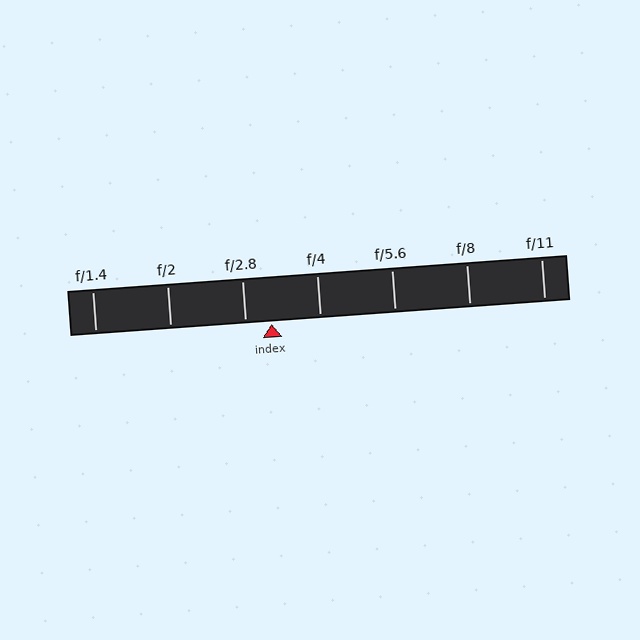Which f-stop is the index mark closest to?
The index mark is closest to f/2.8.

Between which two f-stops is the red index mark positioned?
The index mark is between f/2.8 and f/4.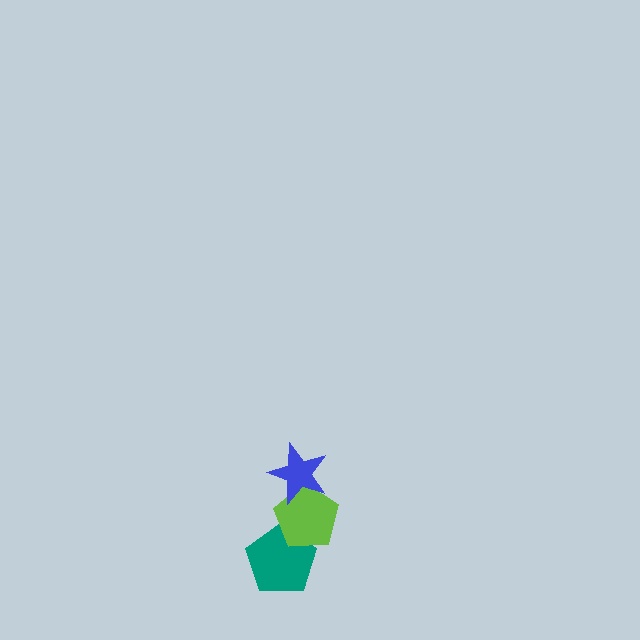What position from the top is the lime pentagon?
The lime pentagon is 2nd from the top.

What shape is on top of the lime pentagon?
The blue star is on top of the lime pentagon.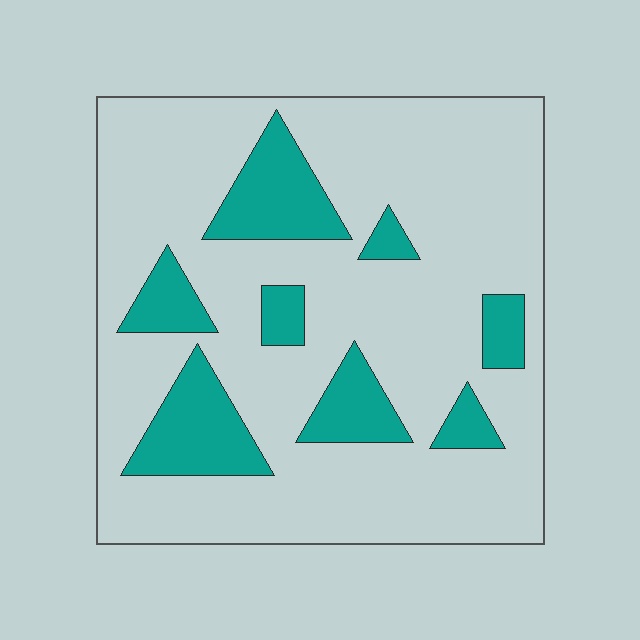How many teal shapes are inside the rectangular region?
8.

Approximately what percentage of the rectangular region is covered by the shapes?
Approximately 20%.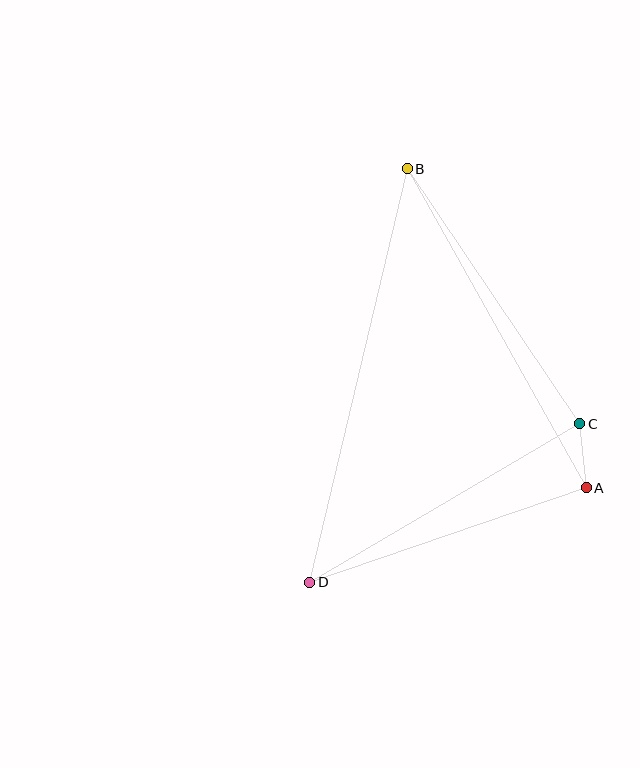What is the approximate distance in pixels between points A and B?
The distance between A and B is approximately 366 pixels.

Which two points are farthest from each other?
Points B and D are farthest from each other.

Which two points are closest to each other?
Points A and C are closest to each other.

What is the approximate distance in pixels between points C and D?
The distance between C and D is approximately 313 pixels.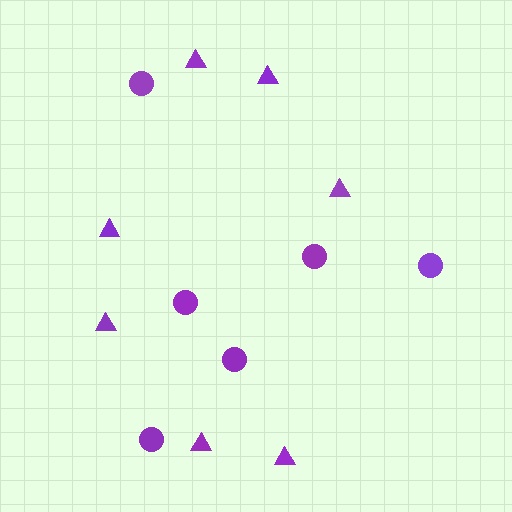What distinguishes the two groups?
There are 2 groups: one group of triangles (7) and one group of circles (6).